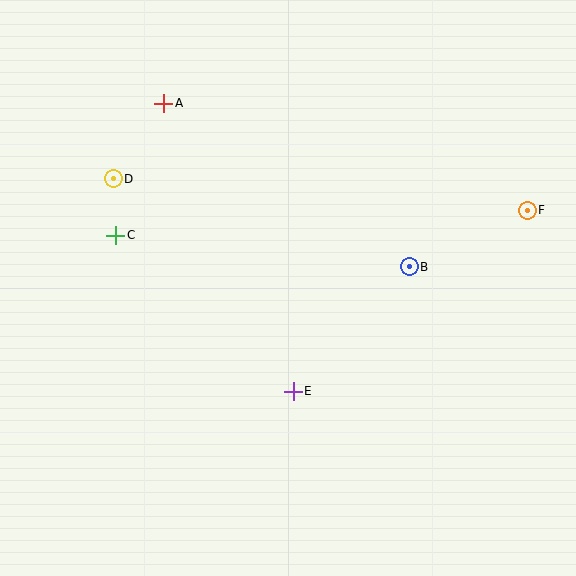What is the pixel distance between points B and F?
The distance between B and F is 131 pixels.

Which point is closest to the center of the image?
Point E at (293, 391) is closest to the center.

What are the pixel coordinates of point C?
Point C is at (116, 235).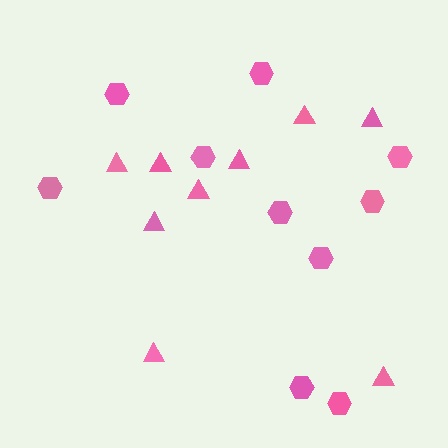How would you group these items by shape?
There are 2 groups: one group of triangles (9) and one group of hexagons (10).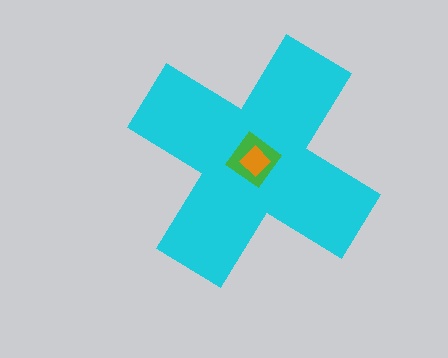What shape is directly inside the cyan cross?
The green diamond.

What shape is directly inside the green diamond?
The orange diamond.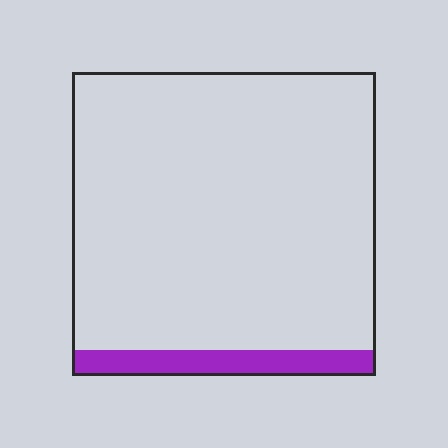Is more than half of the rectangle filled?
No.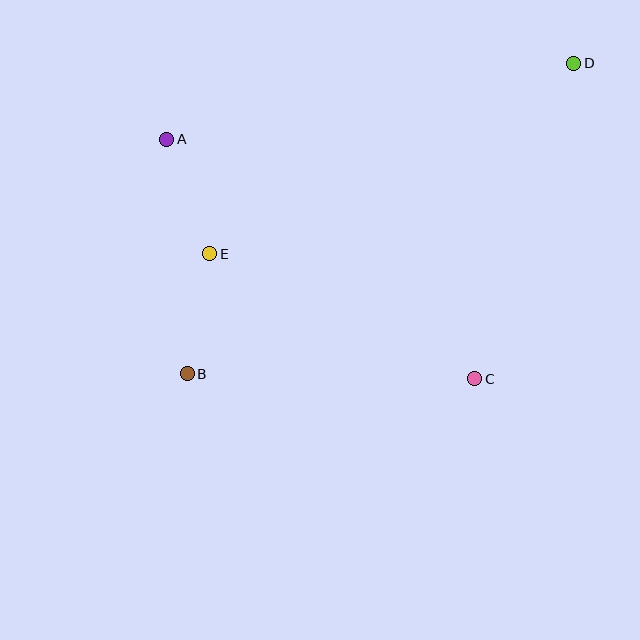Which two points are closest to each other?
Points B and E are closest to each other.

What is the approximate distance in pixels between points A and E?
The distance between A and E is approximately 122 pixels.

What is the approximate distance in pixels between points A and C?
The distance between A and C is approximately 390 pixels.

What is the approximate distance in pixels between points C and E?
The distance between C and E is approximately 293 pixels.